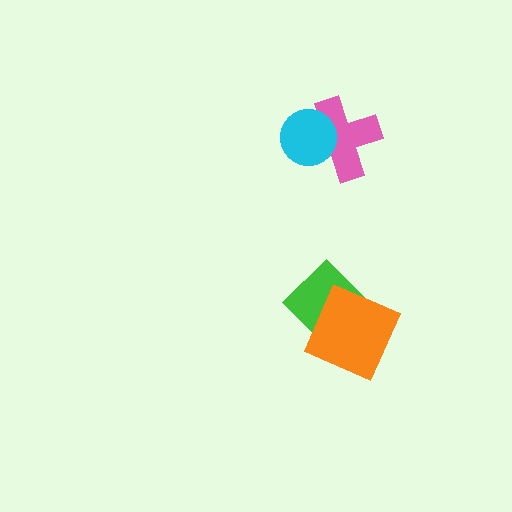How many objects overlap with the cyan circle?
1 object overlaps with the cyan circle.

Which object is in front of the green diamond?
The orange square is in front of the green diamond.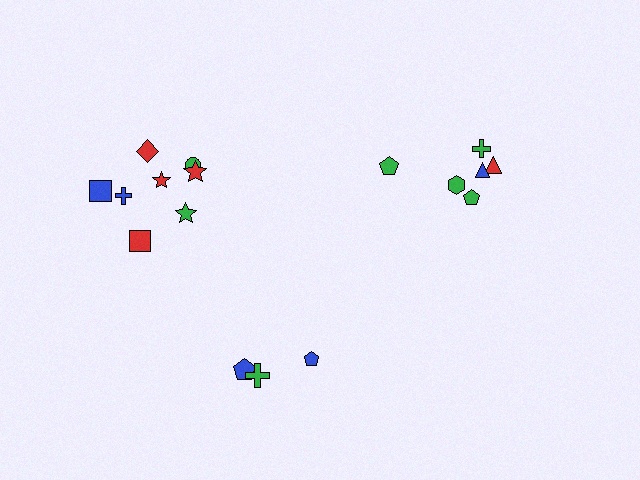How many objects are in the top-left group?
There are 8 objects.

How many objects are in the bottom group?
There are 3 objects.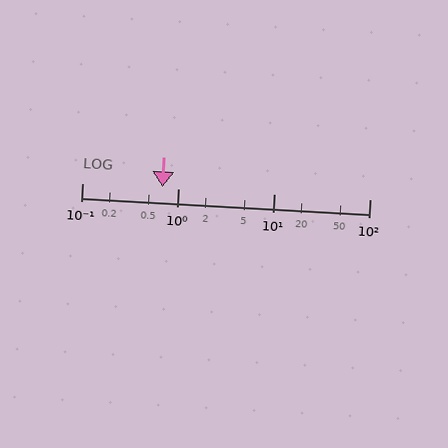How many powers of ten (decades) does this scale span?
The scale spans 3 decades, from 0.1 to 100.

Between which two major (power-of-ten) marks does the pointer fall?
The pointer is between 0.1 and 1.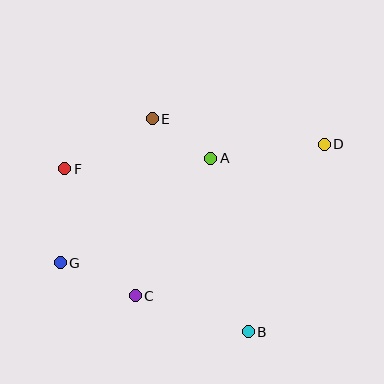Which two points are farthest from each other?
Points D and G are farthest from each other.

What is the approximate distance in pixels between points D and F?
The distance between D and F is approximately 261 pixels.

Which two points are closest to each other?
Points A and E are closest to each other.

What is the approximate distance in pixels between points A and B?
The distance between A and B is approximately 177 pixels.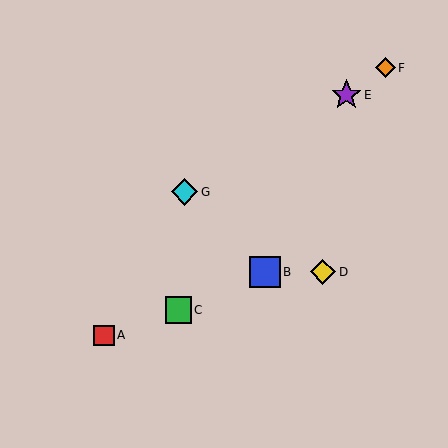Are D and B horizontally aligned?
Yes, both are at y≈272.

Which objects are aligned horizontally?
Objects B, D are aligned horizontally.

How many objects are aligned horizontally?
2 objects (B, D) are aligned horizontally.